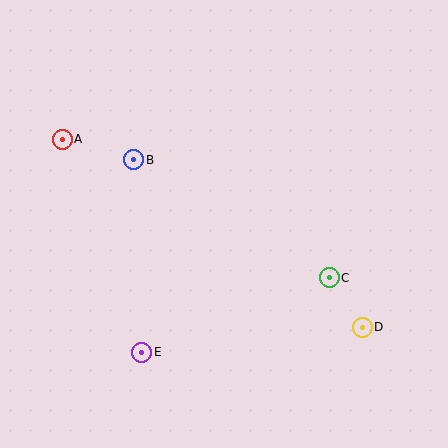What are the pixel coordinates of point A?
Point A is at (62, 139).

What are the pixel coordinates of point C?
Point C is at (329, 278).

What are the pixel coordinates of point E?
Point E is at (142, 352).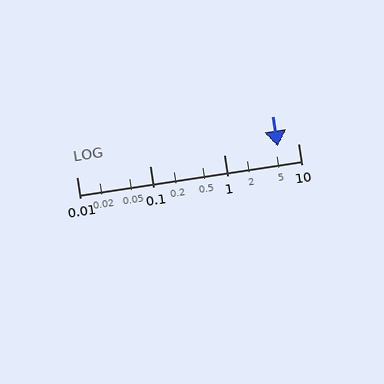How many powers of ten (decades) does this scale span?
The scale spans 3 decades, from 0.01 to 10.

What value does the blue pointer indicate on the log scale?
The pointer indicates approximately 5.3.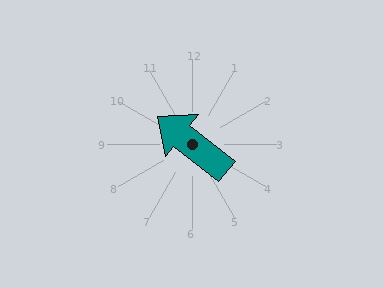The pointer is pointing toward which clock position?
Roughly 10 o'clock.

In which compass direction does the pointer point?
Northwest.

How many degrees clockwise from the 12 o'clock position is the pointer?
Approximately 308 degrees.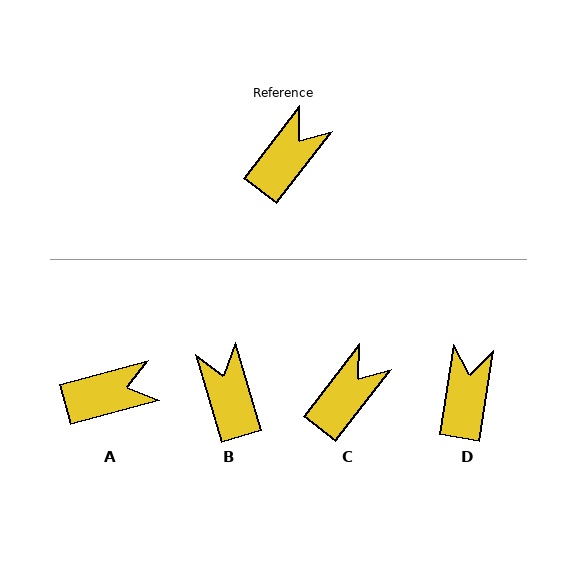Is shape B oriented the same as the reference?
No, it is off by about 55 degrees.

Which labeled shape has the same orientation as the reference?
C.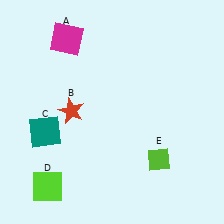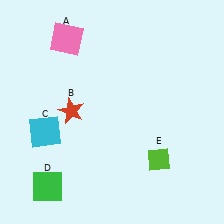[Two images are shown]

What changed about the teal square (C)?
In Image 1, C is teal. In Image 2, it changed to cyan.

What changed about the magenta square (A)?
In Image 1, A is magenta. In Image 2, it changed to pink.